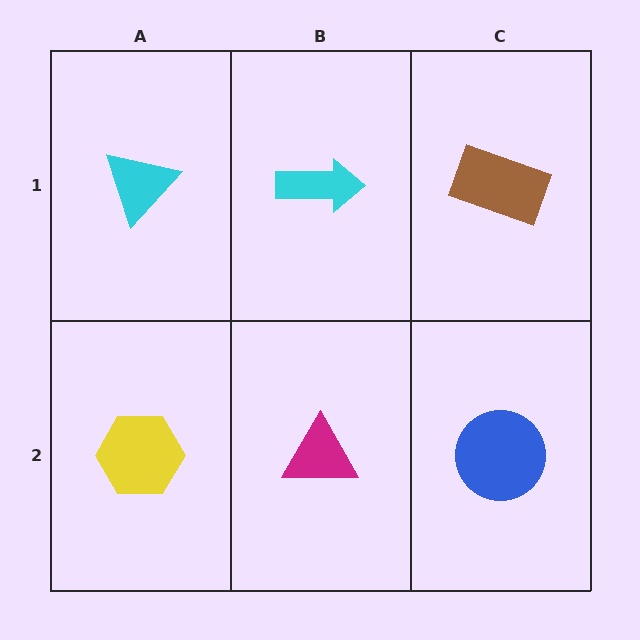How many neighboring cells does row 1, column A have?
2.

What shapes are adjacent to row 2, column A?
A cyan triangle (row 1, column A), a magenta triangle (row 2, column B).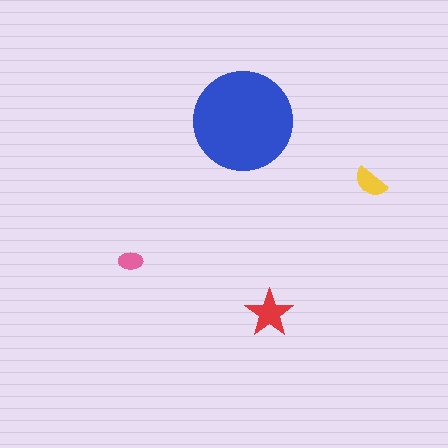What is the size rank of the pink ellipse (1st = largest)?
4th.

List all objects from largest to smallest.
The blue circle, the red star, the yellow semicircle, the pink ellipse.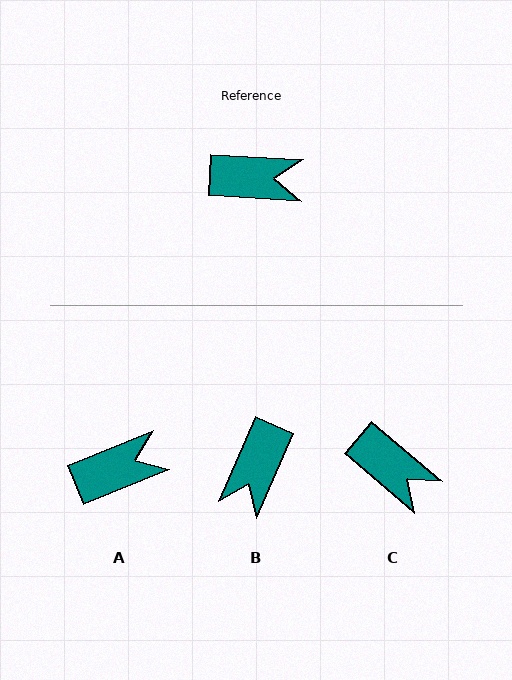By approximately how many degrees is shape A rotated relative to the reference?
Approximately 25 degrees counter-clockwise.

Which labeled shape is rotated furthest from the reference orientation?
B, about 110 degrees away.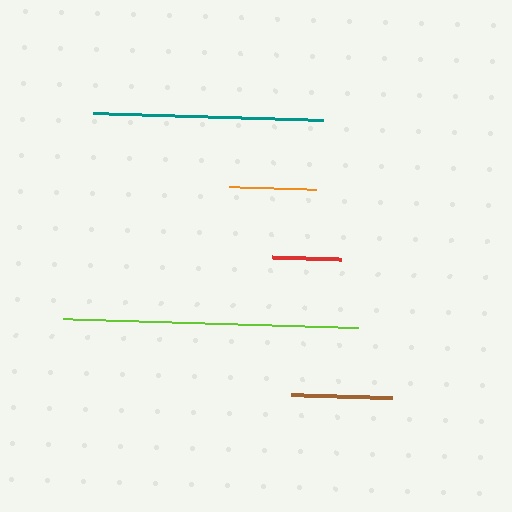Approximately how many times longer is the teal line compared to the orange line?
The teal line is approximately 2.6 times the length of the orange line.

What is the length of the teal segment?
The teal segment is approximately 230 pixels long.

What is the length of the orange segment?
The orange segment is approximately 87 pixels long.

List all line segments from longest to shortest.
From longest to shortest: lime, teal, brown, orange, red.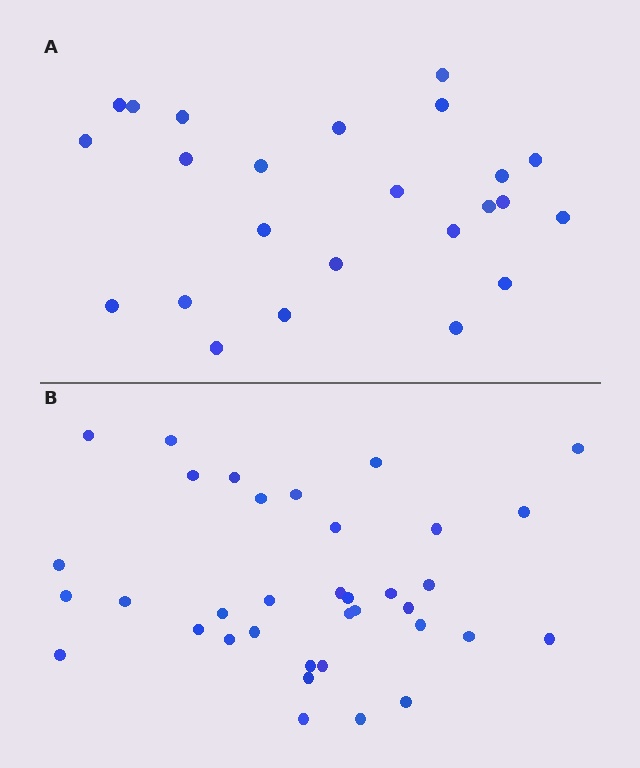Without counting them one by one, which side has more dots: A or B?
Region B (the bottom region) has more dots.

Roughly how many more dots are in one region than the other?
Region B has roughly 12 or so more dots than region A.